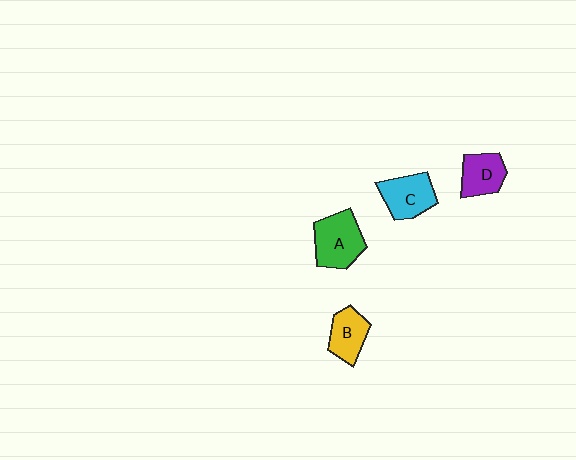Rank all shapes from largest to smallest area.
From largest to smallest: A (green), C (cyan), D (purple), B (yellow).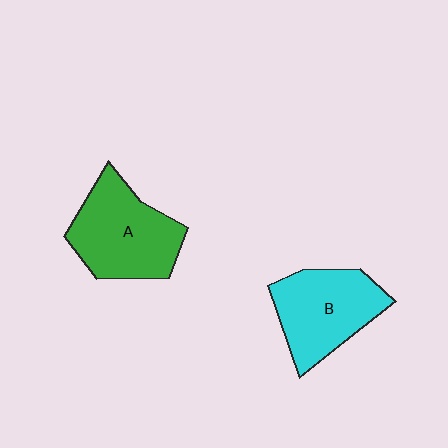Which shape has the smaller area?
Shape B (cyan).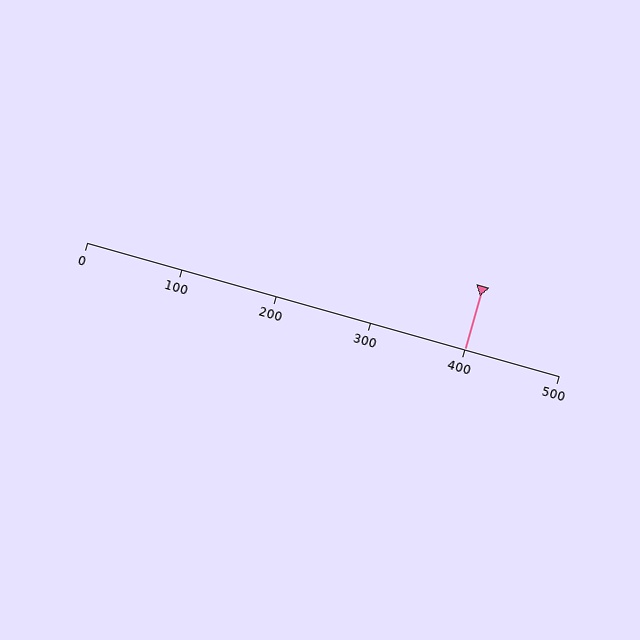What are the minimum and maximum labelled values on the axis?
The axis runs from 0 to 500.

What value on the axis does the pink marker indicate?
The marker indicates approximately 400.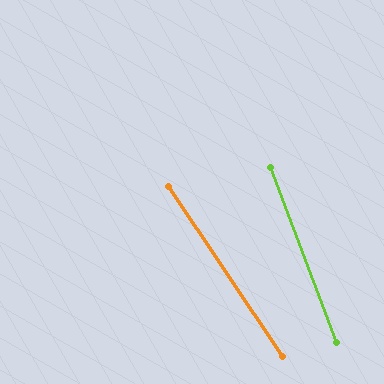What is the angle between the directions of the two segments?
Approximately 13 degrees.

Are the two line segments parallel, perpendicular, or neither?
Neither parallel nor perpendicular — they differ by about 13°.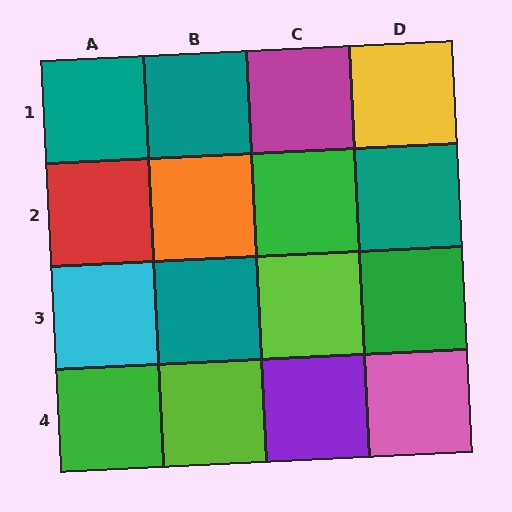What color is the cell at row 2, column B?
Orange.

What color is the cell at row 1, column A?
Teal.